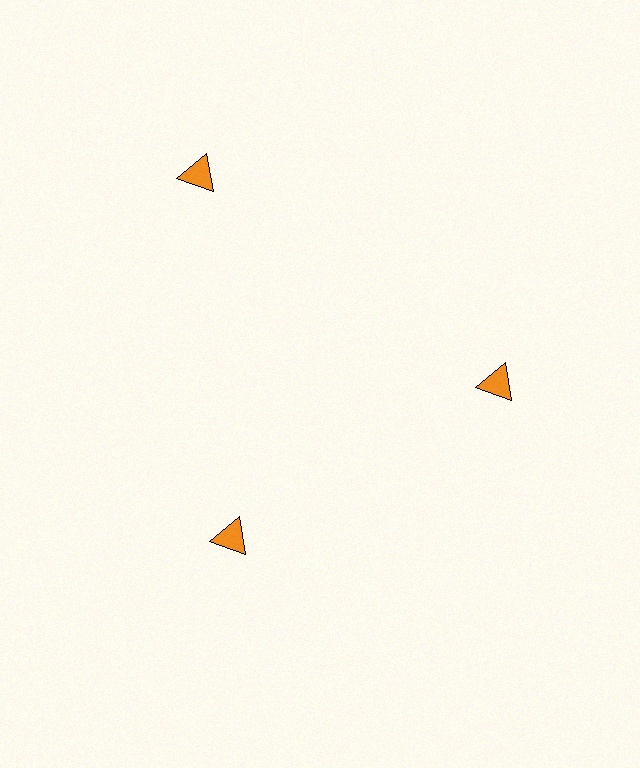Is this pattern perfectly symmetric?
No. The 3 orange triangles are arranged in a ring, but one element near the 11 o'clock position is pushed outward from the center, breaking the 3-fold rotational symmetry.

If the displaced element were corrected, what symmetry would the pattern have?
It would have 3-fold rotational symmetry — the pattern would map onto itself every 120 degrees.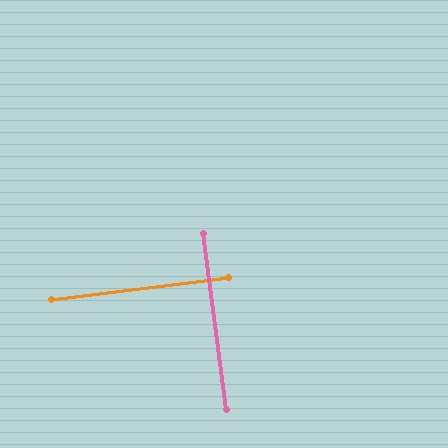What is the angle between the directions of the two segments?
Approximately 90 degrees.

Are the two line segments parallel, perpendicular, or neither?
Perpendicular — they meet at approximately 90°.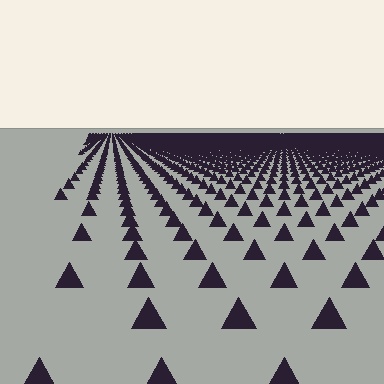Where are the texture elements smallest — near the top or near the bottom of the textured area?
Near the top.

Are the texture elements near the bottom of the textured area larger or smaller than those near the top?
Larger. Near the bottom, elements are closer to the viewer and appear at a bigger on-screen size.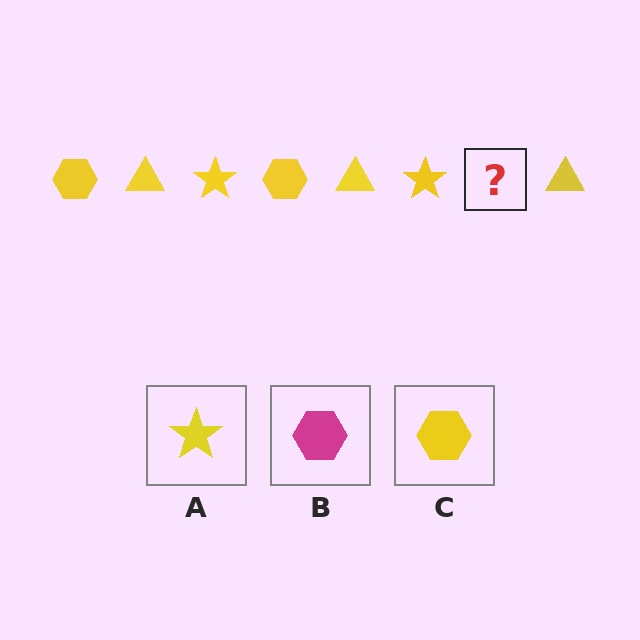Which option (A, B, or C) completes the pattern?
C.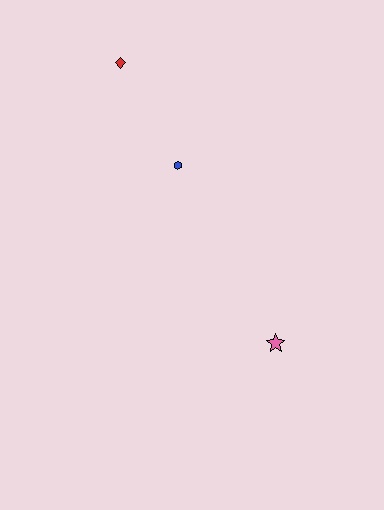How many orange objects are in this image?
There are no orange objects.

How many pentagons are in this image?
There are no pentagons.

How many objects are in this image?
There are 3 objects.